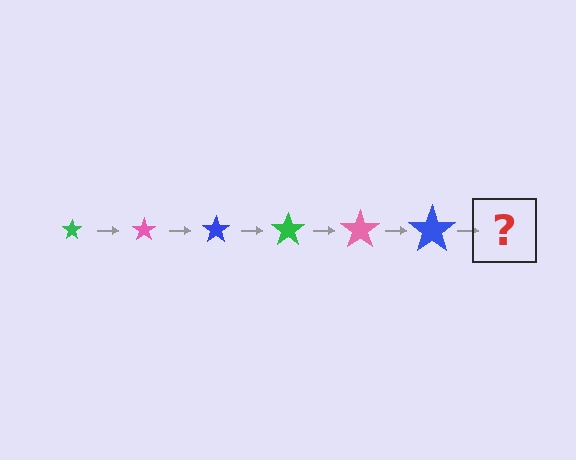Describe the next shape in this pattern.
It should be a green star, larger than the previous one.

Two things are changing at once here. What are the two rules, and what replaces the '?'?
The two rules are that the star grows larger each step and the color cycles through green, pink, and blue. The '?' should be a green star, larger than the previous one.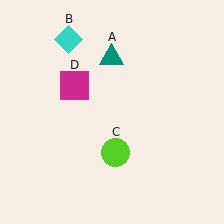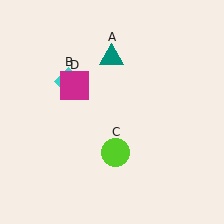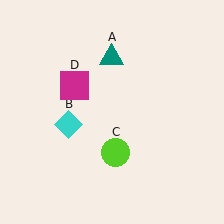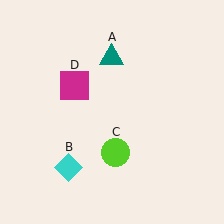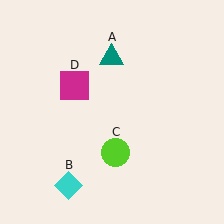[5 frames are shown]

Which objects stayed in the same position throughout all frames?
Teal triangle (object A) and lime circle (object C) and magenta square (object D) remained stationary.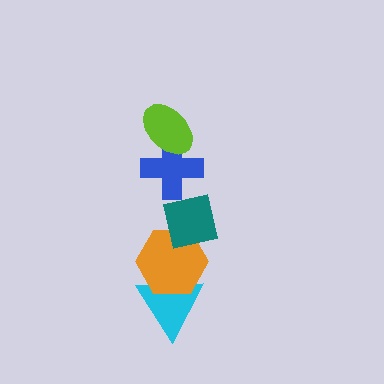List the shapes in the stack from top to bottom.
From top to bottom: the lime ellipse, the blue cross, the teal square, the orange hexagon, the cyan triangle.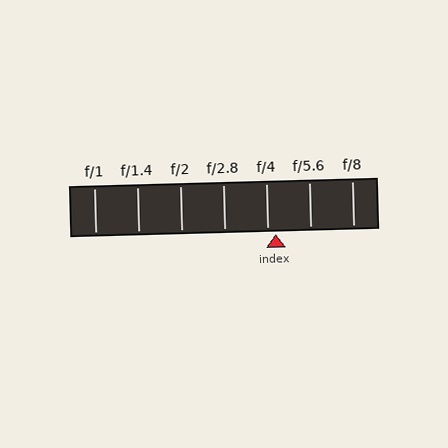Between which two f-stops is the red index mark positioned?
The index mark is between f/4 and f/5.6.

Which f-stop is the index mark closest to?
The index mark is closest to f/4.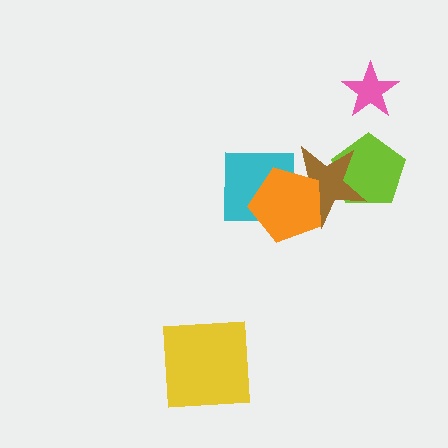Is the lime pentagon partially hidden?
Yes, it is partially covered by another shape.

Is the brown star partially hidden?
Yes, it is partially covered by another shape.